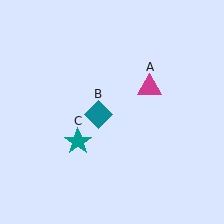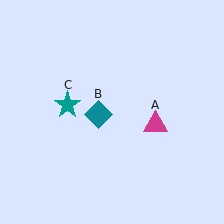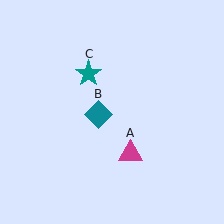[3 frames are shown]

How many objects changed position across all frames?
2 objects changed position: magenta triangle (object A), teal star (object C).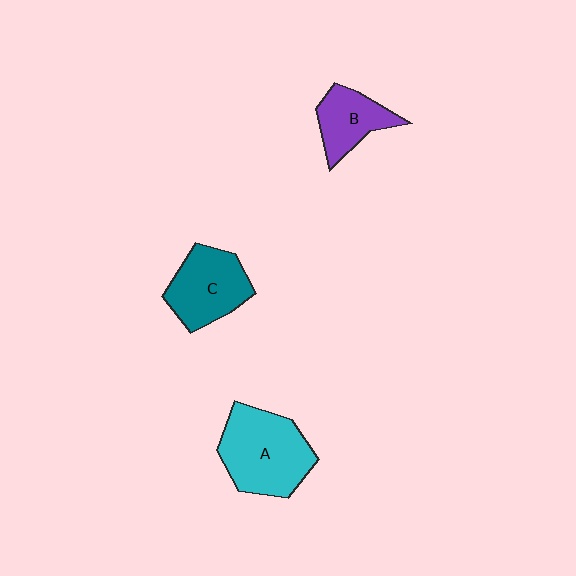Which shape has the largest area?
Shape A (cyan).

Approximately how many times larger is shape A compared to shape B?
Approximately 1.7 times.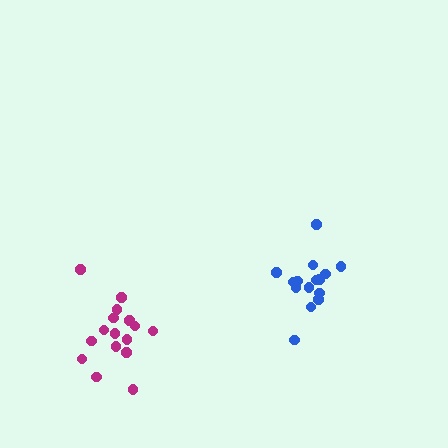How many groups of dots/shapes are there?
There are 2 groups.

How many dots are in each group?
Group 1: 16 dots, Group 2: 15 dots (31 total).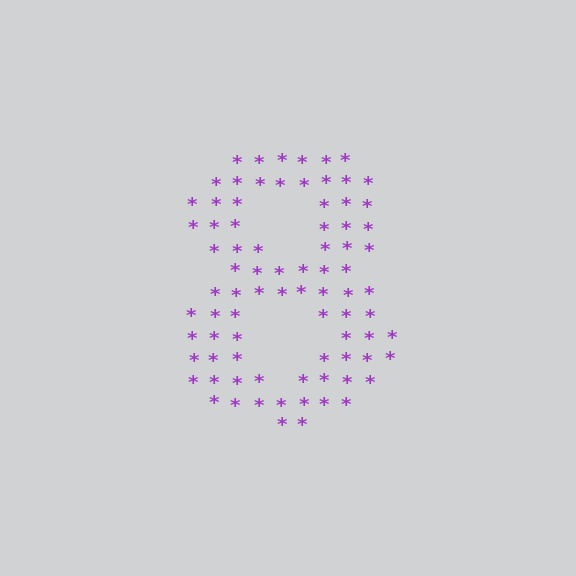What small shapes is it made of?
It is made of small asterisks.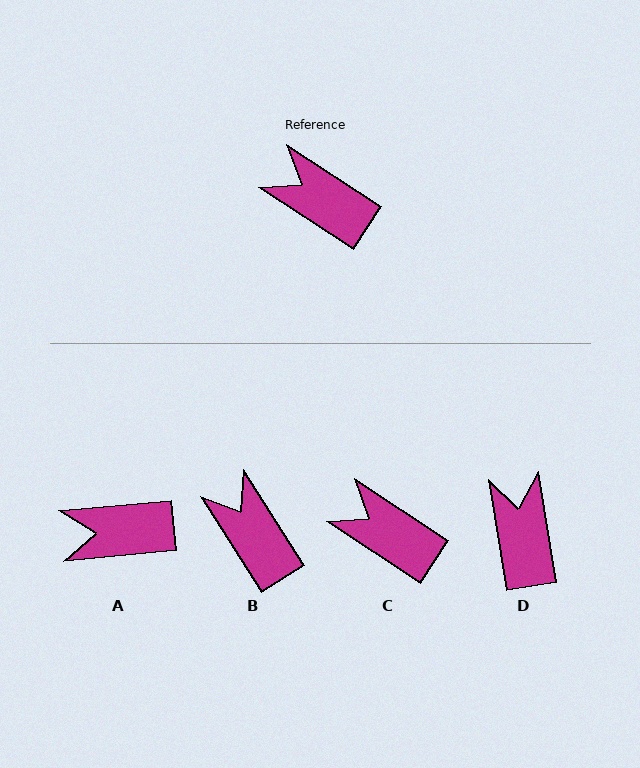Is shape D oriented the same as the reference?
No, it is off by about 47 degrees.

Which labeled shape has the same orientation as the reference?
C.